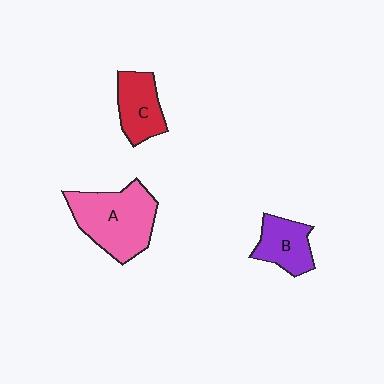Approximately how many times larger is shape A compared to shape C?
Approximately 1.8 times.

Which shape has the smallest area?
Shape B (purple).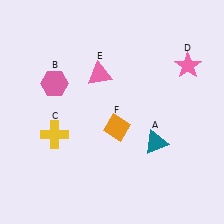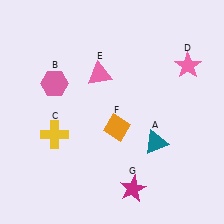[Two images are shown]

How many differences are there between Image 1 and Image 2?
There is 1 difference between the two images.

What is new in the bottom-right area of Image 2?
A magenta star (G) was added in the bottom-right area of Image 2.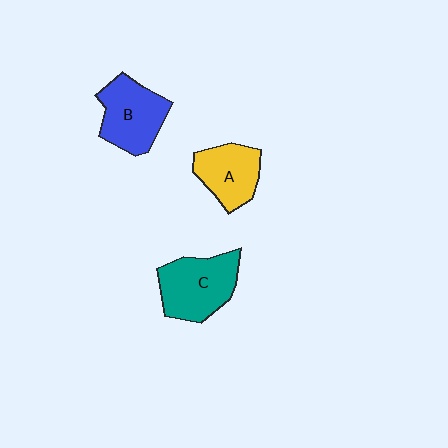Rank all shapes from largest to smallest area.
From largest to smallest: C (teal), B (blue), A (yellow).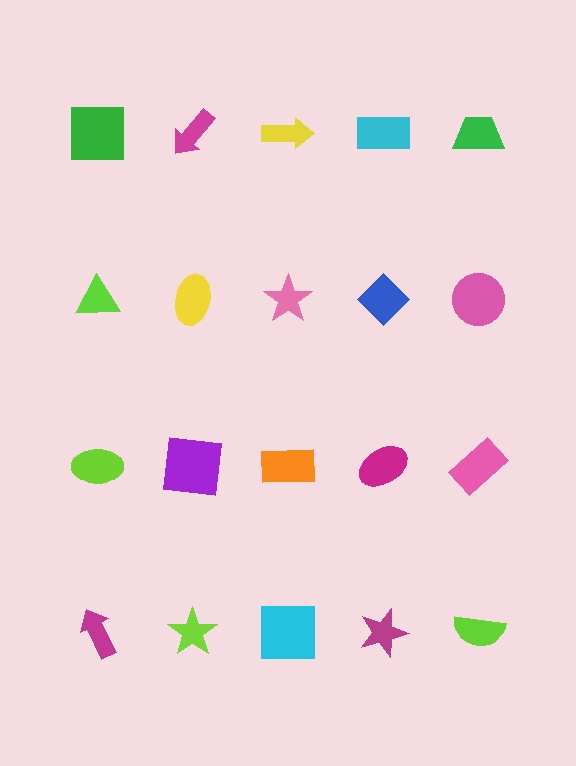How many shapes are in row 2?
5 shapes.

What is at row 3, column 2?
A purple square.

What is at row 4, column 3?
A cyan square.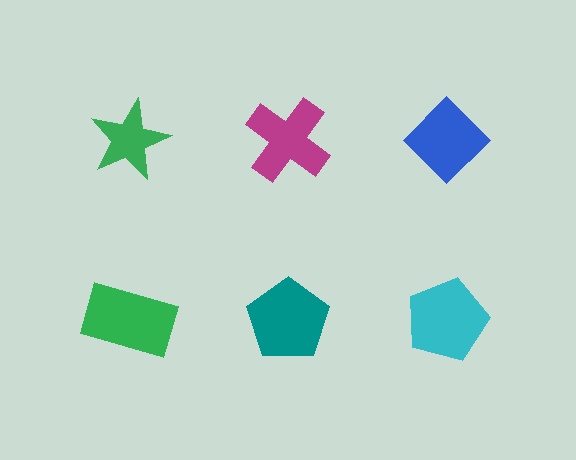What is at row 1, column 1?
A green star.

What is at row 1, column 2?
A magenta cross.